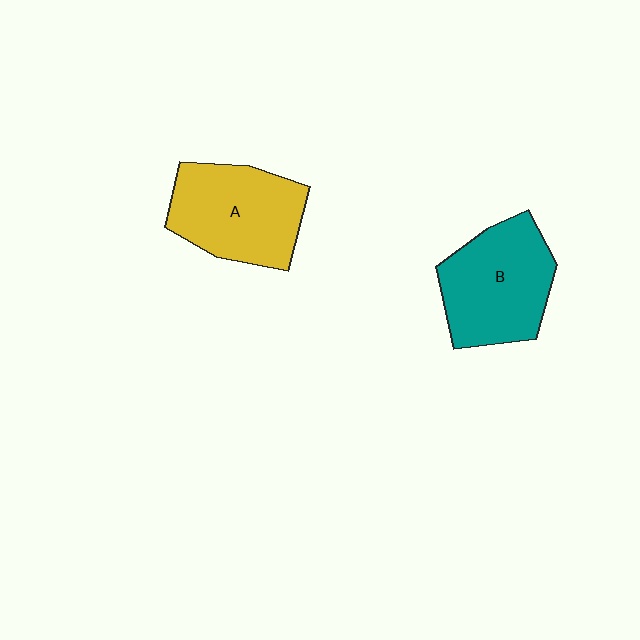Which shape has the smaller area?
Shape A (yellow).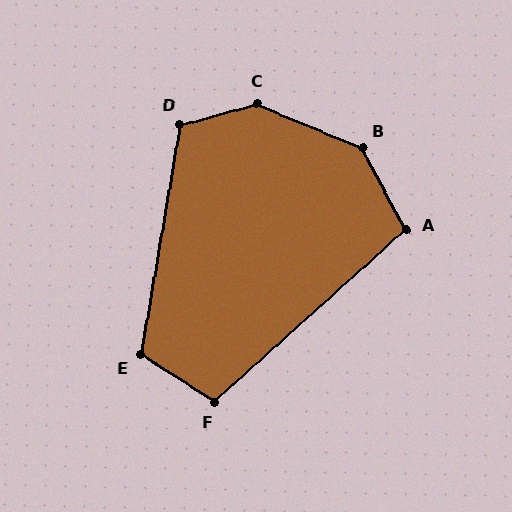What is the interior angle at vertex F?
Approximately 105 degrees (obtuse).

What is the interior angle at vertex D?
Approximately 115 degrees (obtuse).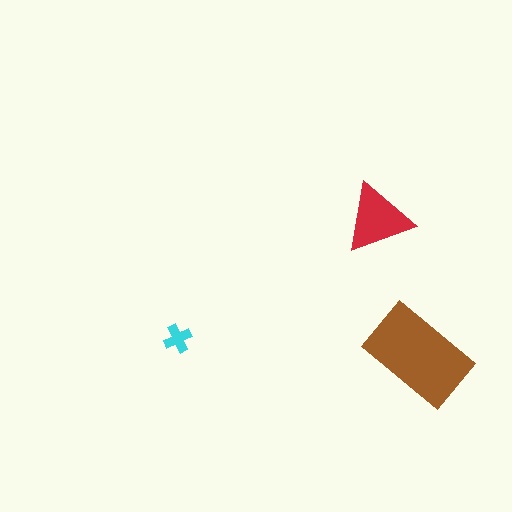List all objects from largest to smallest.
The brown rectangle, the red triangle, the cyan cross.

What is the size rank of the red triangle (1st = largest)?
2nd.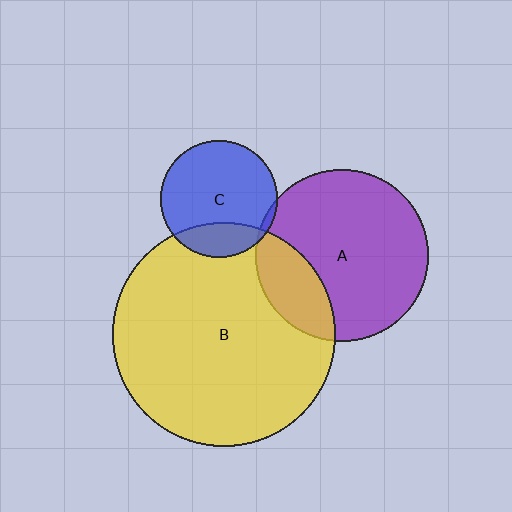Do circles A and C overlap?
Yes.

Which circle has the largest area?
Circle B (yellow).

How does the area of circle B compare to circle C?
Approximately 3.7 times.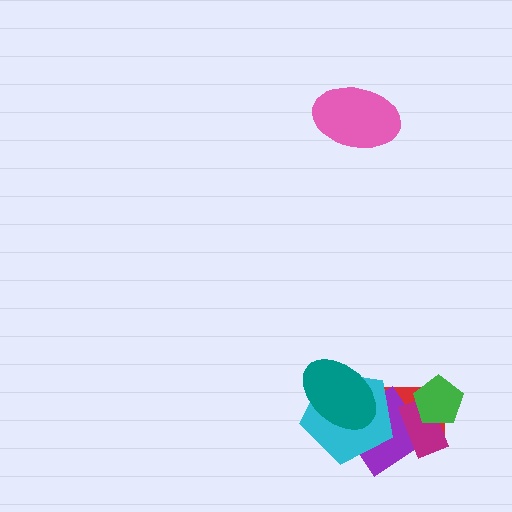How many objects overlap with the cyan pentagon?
3 objects overlap with the cyan pentagon.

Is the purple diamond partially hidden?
Yes, it is partially covered by another shape.